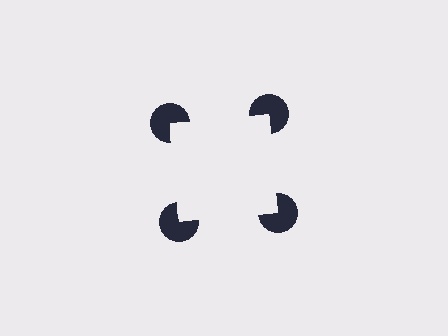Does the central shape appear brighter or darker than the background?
It typically appears slightly brighter than the background, even though no actual brightness change is drawn.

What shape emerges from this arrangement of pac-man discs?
An illusory square — its edges are inferred from the aligned wedge cuts in the pac-man discs, not physically drawn.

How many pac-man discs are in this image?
There are 4 — one at each vertex of the illusory square.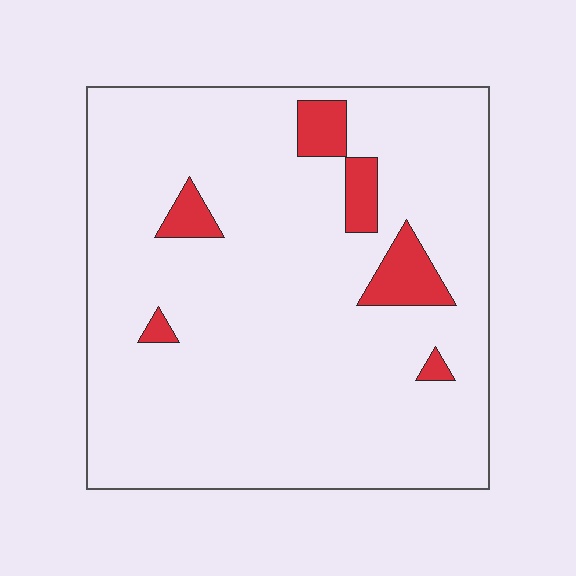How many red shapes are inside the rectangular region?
6.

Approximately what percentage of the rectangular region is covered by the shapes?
Approximately 10%.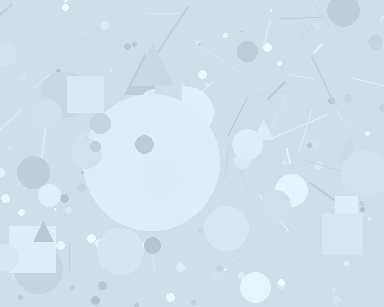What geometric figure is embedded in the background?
A circle is embedded in the background.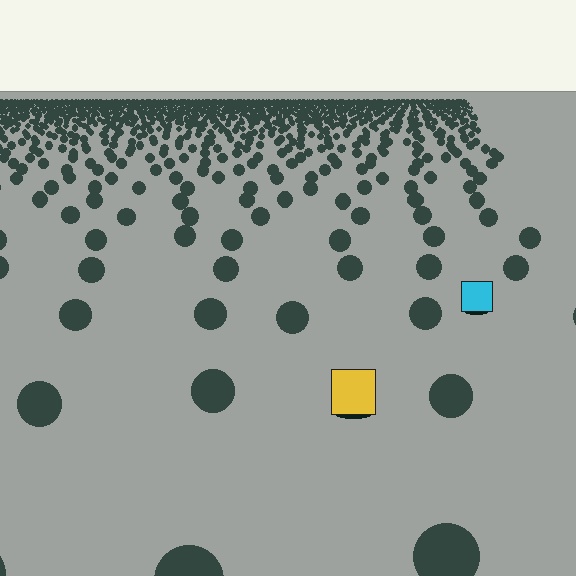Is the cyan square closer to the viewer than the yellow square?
No. The yellow square is closer — you can tell from the texture gradient: the ground texture is coarser near it.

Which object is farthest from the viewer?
The cyan square is farthest from the viewer. It appears smaller and the ground texture around it is denser.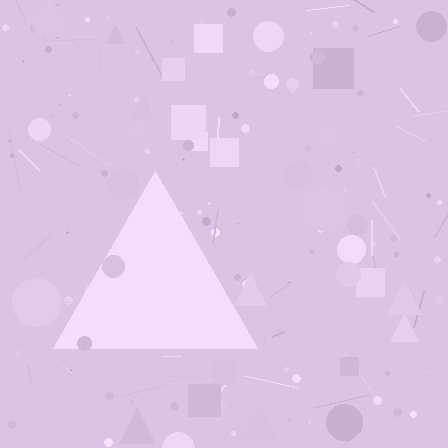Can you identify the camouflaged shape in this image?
The camouflaged shape is a triangle.